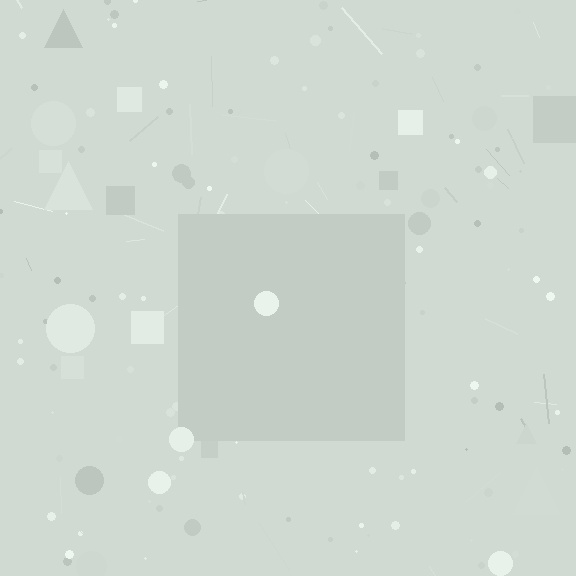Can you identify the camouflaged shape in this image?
The camouflaged shape is a square.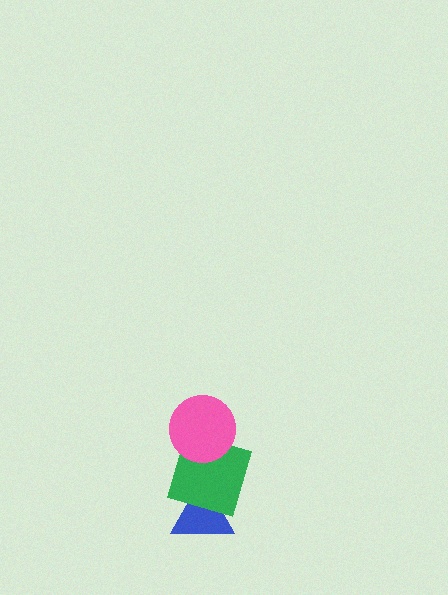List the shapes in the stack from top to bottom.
From top to bottom: the pink circle, the green square, the blue triangle.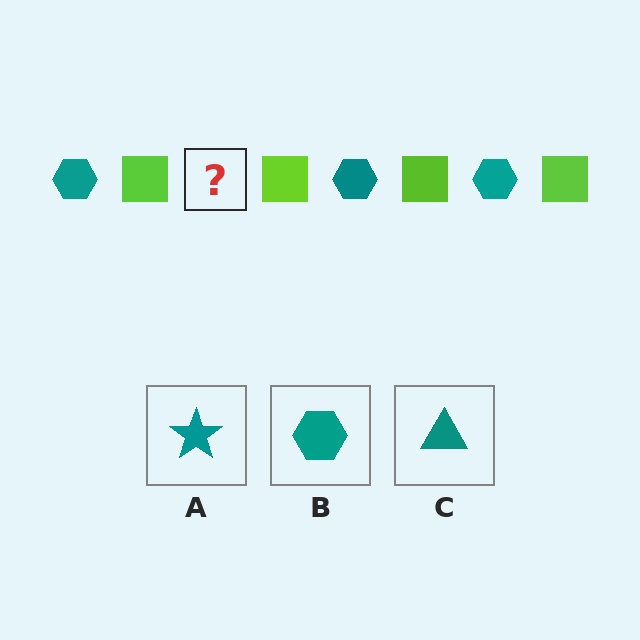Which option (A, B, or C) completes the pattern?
B.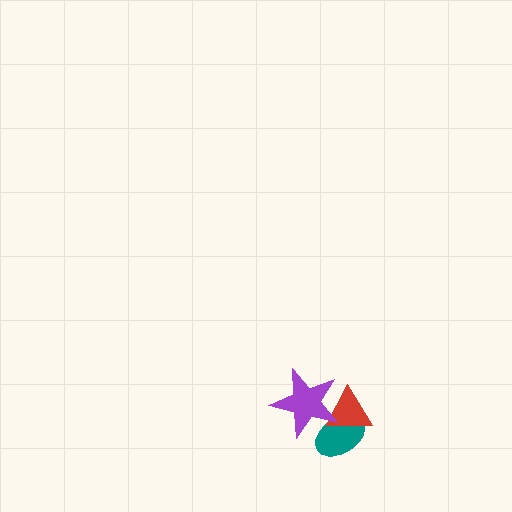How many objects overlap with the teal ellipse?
2 objects overlap with the teal ellipse.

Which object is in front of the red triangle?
The purple star is in front of the red triangle.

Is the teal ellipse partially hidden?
Yes, it is partially covered by another shape.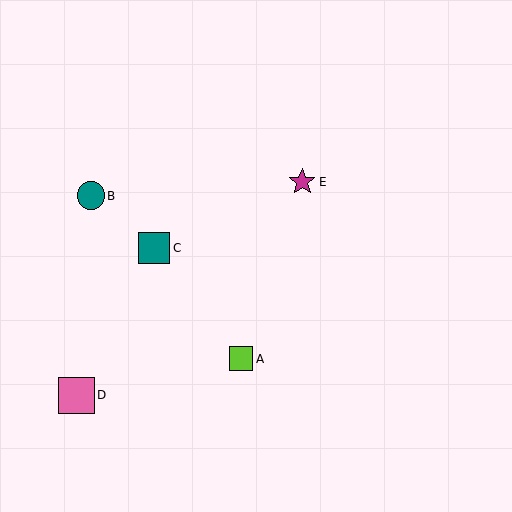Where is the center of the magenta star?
The center of the magenta star is at (302, 182).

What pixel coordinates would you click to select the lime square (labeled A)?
Click at (241, 359) to select the lime square A.